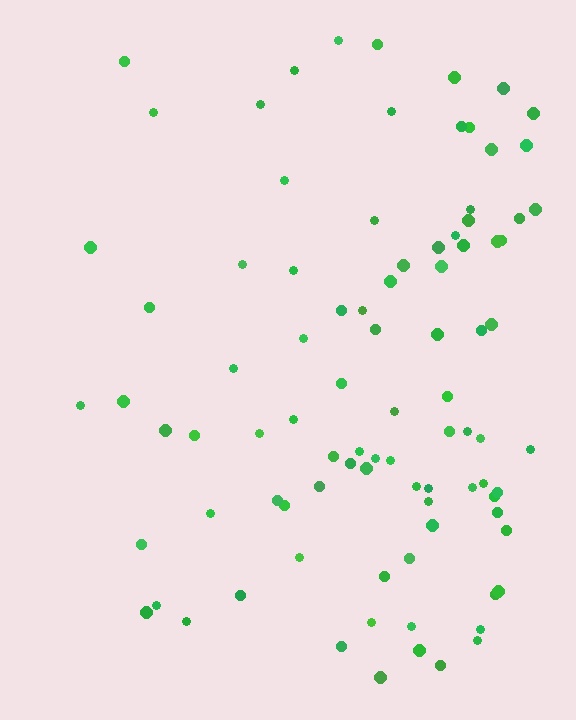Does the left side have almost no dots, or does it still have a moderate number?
Still a moderate number, just noticeably fewer than the right.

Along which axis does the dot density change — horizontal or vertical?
Horizontal.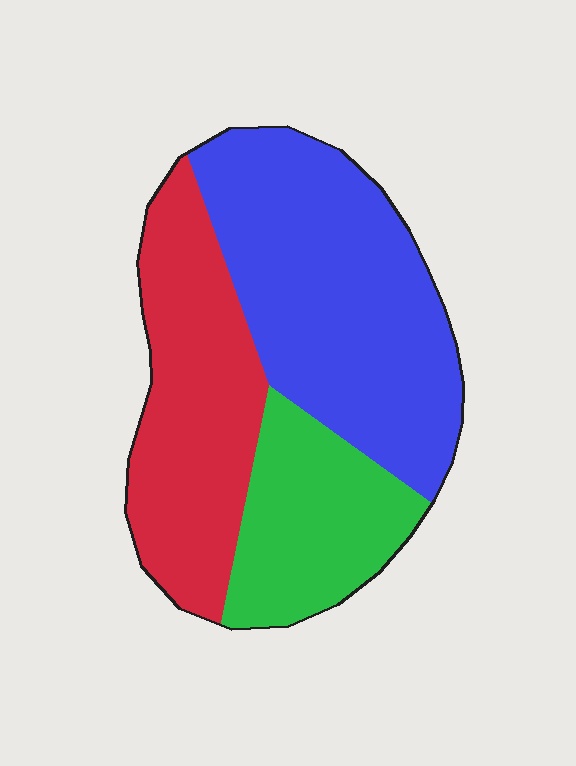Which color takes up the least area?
Green, at roughly 20%.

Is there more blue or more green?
Blue.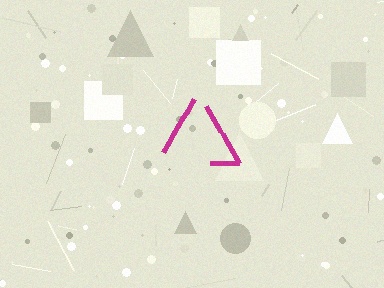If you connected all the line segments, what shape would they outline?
They would outline a triangle.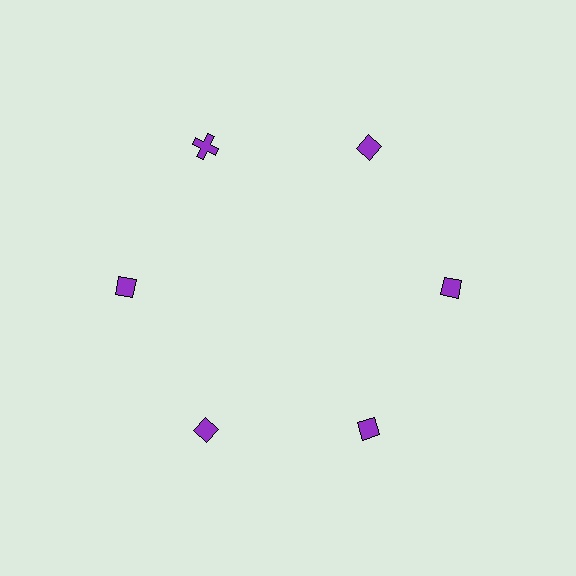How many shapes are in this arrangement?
There are 6 shapes arranged in a ring pattern.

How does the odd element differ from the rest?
It has a different shape: cross instead of diamond.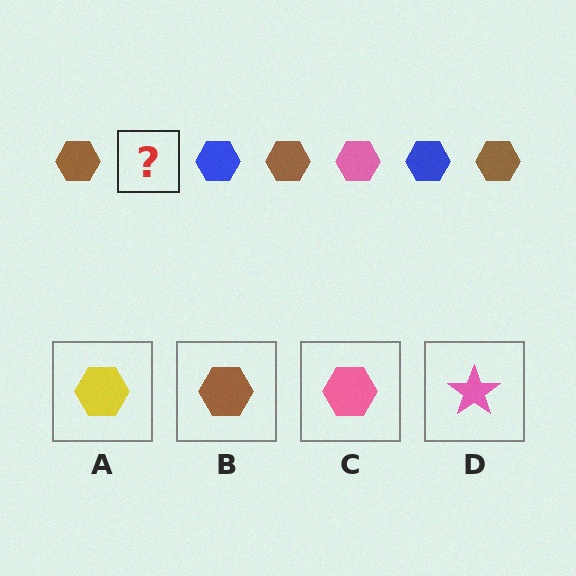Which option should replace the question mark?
Option C.